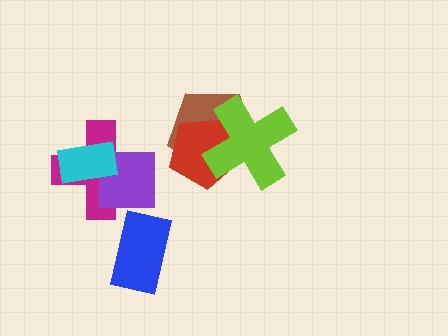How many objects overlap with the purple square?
2 objects overlap with the purple square.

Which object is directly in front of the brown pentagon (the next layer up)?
The red pentagon is directly in front of the brown pentagon.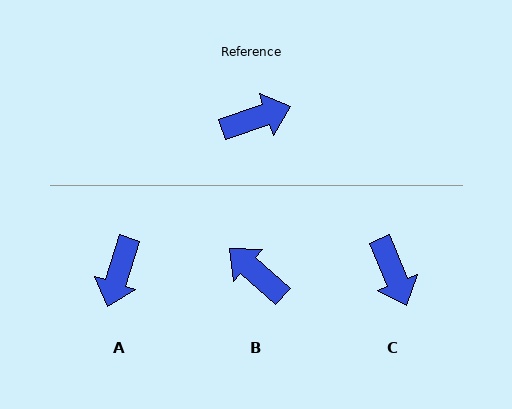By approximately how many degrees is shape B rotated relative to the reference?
Approximately 119 degrees counter-clockwise.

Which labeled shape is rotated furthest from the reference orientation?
A, about 126 degrees away.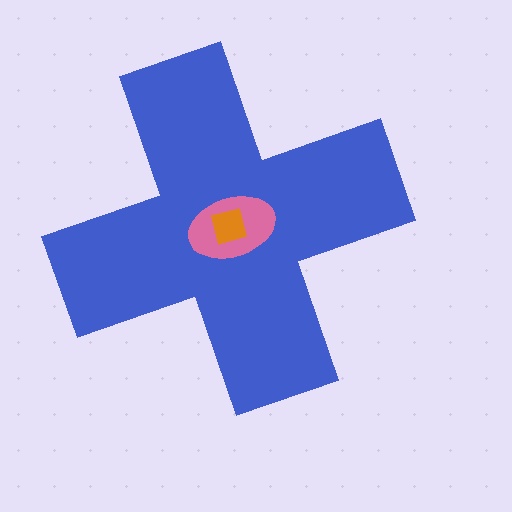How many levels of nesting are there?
3.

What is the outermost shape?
The blue cross.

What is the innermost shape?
The orange square.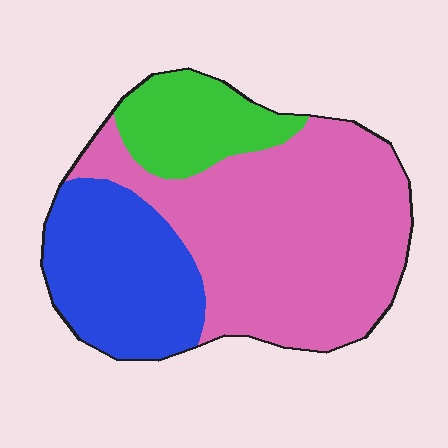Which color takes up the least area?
Green, at roughly 15%.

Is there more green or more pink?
Pink.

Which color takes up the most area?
Pink, at roughly 55%.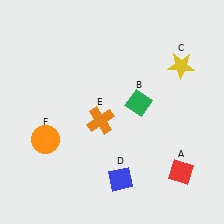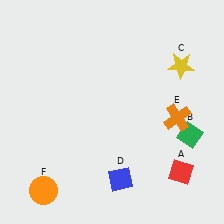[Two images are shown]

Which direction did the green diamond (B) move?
The green diamond (B) moved right.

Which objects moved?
The objects that moved are: the green diamond (B), the orange cross (E), the orange circle (F).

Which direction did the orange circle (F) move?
The orange circle (F) moved down.